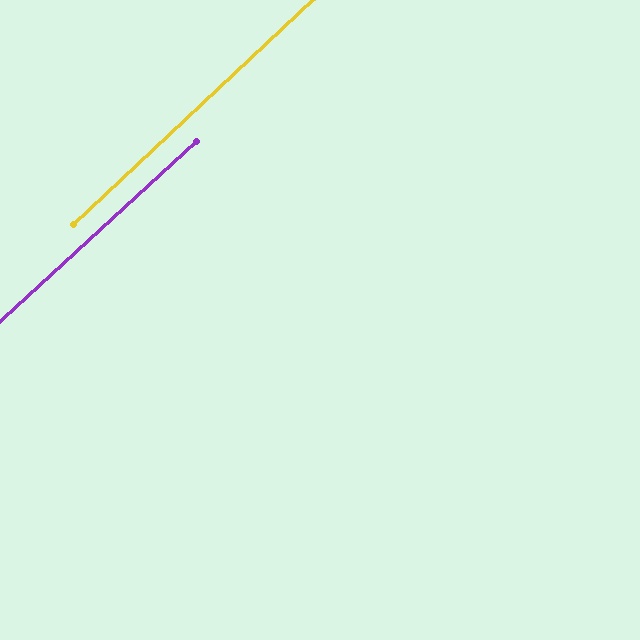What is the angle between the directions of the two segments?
Approximately 1 degree.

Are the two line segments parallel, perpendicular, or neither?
Parallel — their directions differ by only 0.9°.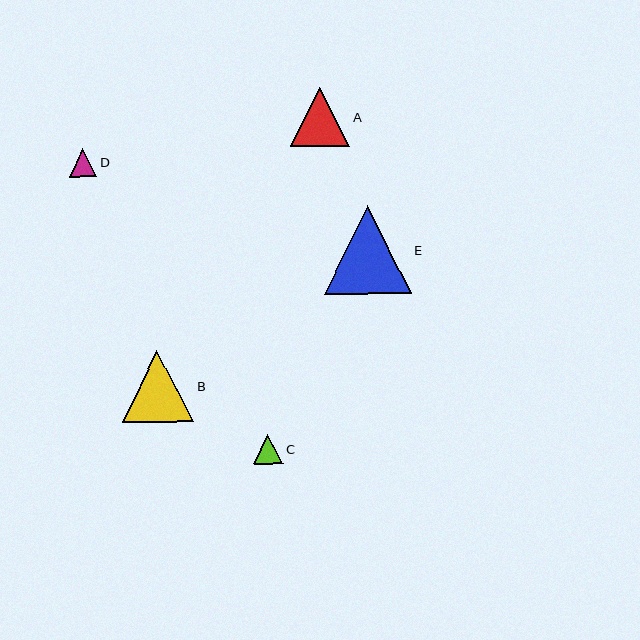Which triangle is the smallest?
Triangle D is the smallest with a size of approximately 27 pixels.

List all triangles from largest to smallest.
From largest to smallest: E, B, A, C, D.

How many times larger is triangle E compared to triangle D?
Triangle E is approximately 3.2 times the size of triangle D.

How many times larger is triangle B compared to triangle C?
Triangle B is approximately 2.4 times the size of triangle C.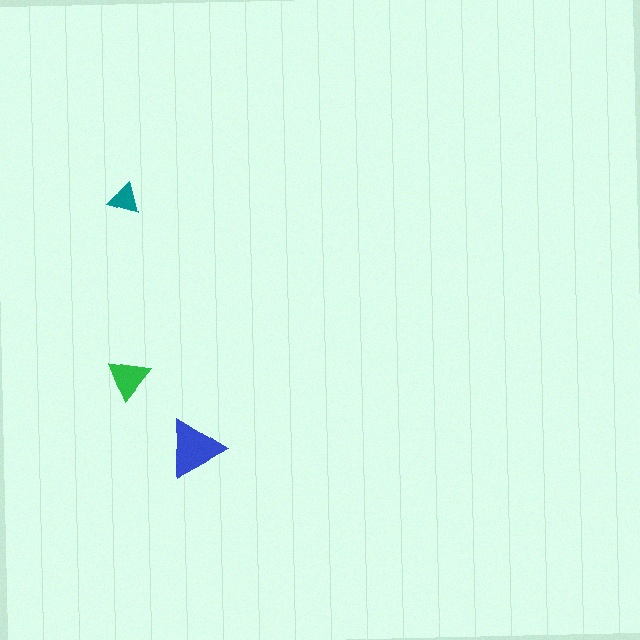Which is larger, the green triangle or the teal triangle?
The green one.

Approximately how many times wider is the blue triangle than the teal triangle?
About 2 times wider.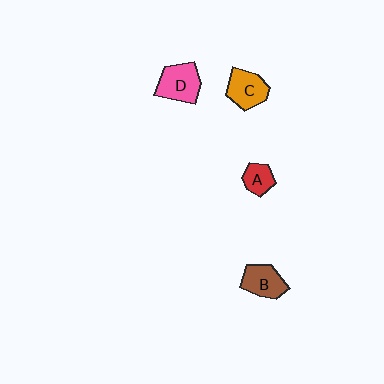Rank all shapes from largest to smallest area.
From largest to smallest: D (pink), C (orange), B (brown), A (red).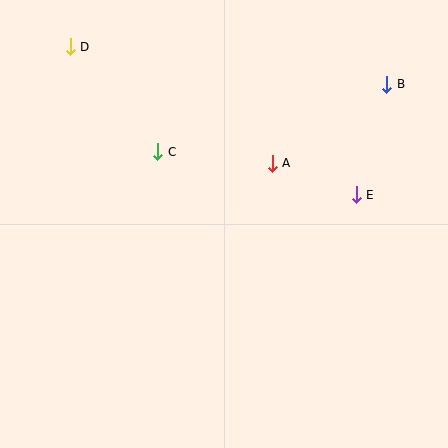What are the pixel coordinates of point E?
Point E is at (356, 195).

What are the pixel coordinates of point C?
Point C is at (158, 152).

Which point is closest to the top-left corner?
Point D is closest to the top-left corner.